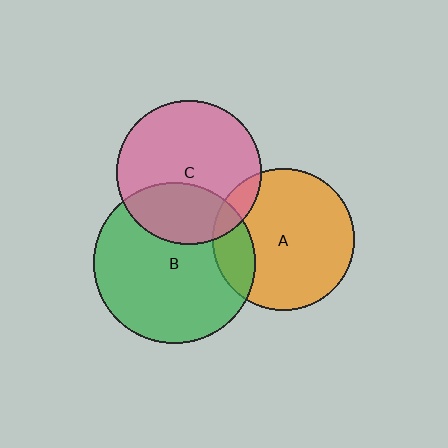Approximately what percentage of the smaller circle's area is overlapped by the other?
Approximately 20%.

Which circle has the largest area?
Circle B (green).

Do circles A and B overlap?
Yes.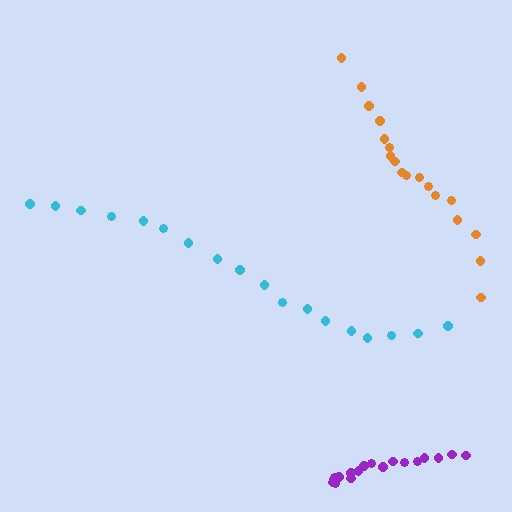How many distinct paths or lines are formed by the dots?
There are 3 distinct paths.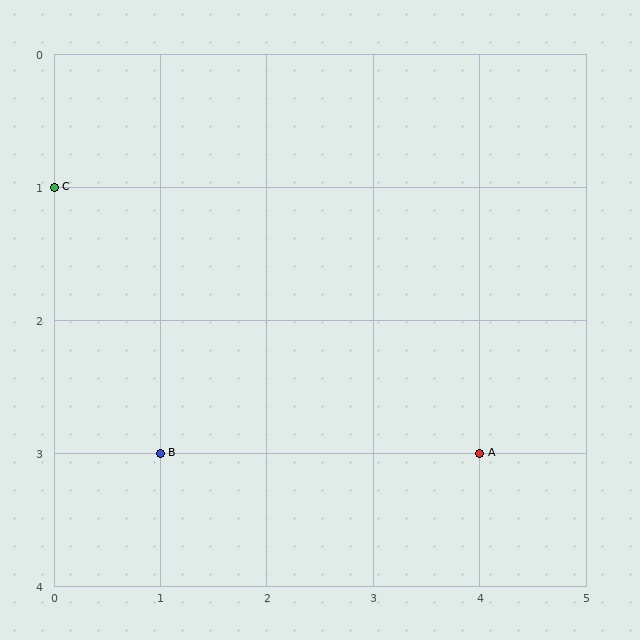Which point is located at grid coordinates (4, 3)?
Point A is at (4, 3).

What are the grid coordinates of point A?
Point A is at grid coordinates (4, 3).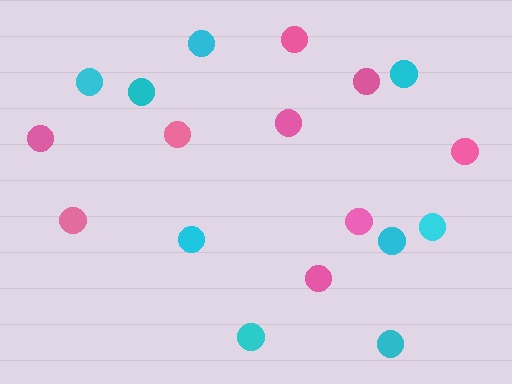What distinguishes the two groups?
There are 2 groups: one group of pink circles (9) and one group of cyan circles (9).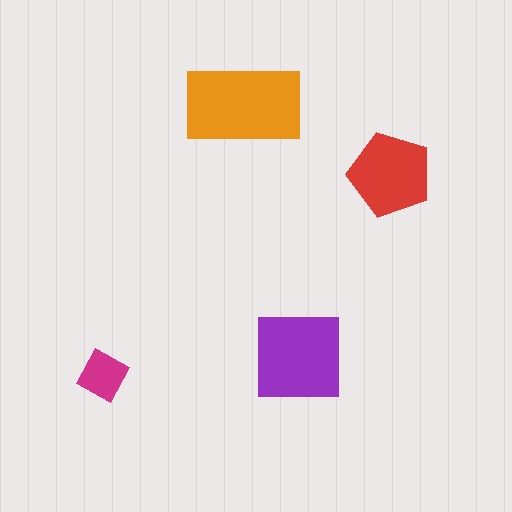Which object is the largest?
The orange rectangle.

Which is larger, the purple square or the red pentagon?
The purple square.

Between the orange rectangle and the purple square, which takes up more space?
The orange rectangle.